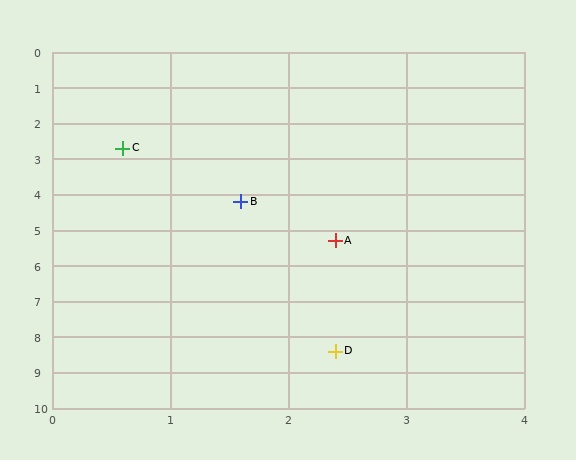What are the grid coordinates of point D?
Point D is at approximately (2.4, 8.4).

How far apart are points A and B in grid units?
Points A and B are about 1.4 grid units apart.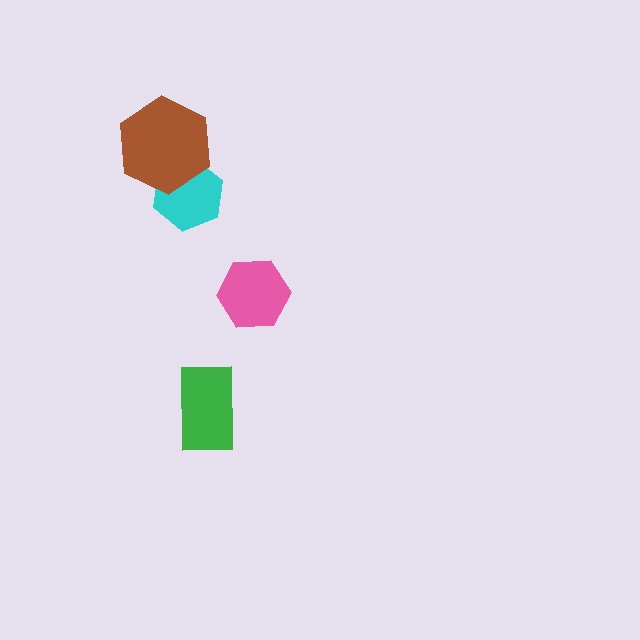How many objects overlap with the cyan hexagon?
1 object overlaps with the cyan hexagon.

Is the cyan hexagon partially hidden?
Yes, it is partially covered by another shape.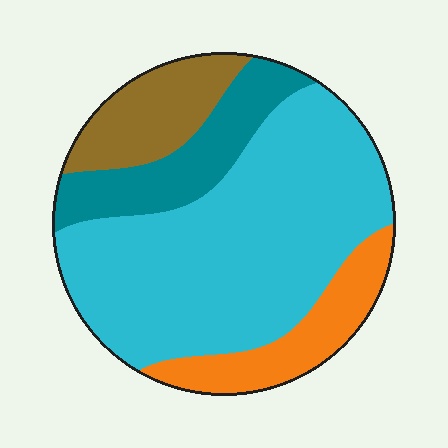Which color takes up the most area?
Cyan, at roughly 55%.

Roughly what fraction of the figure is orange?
Orange covers about 15% of the figure.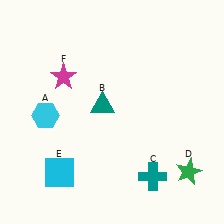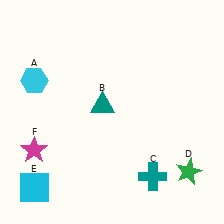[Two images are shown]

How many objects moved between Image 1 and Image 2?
3 objects moved between the two images.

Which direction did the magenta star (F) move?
The magenta star (F) moved down.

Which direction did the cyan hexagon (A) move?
The cyan hexagon (A) moved up.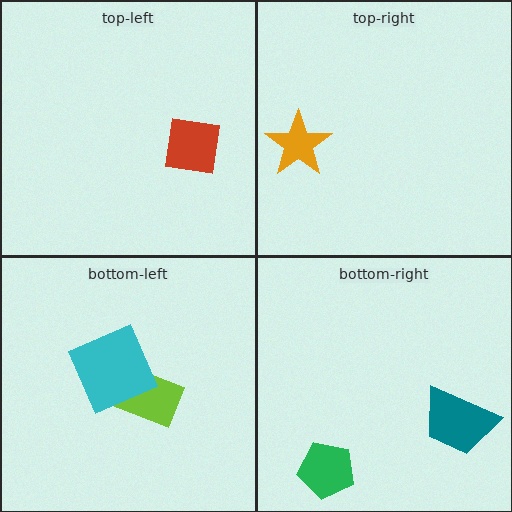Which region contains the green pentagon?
The bottom-right region.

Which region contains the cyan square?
The bottom-left region.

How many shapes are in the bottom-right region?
2.